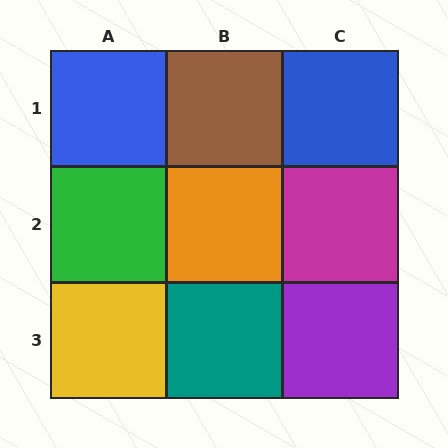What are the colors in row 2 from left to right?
Green, orange, magenta.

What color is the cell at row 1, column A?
Blue.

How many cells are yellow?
1 cell is yellow.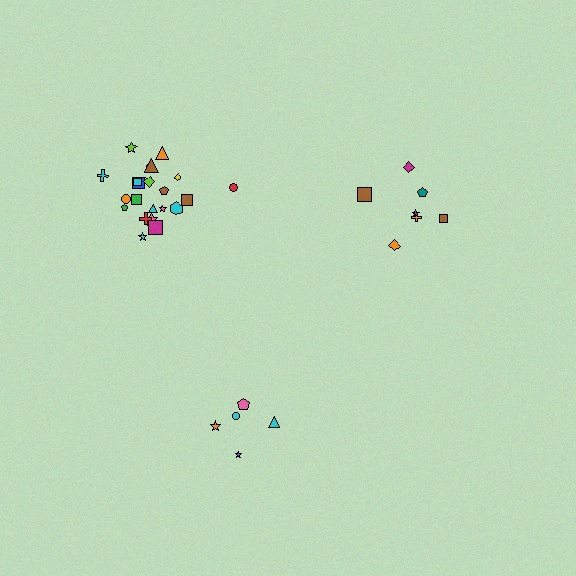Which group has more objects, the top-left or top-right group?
The top-left group.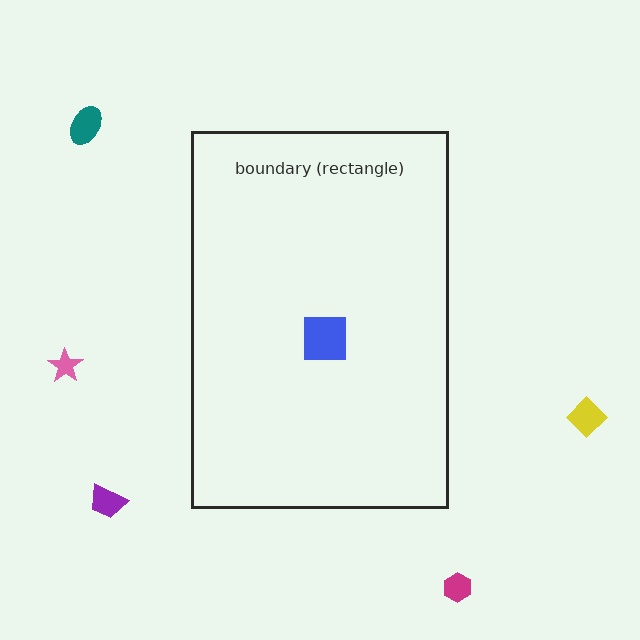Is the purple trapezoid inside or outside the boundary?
Outside.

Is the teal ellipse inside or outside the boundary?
Outside.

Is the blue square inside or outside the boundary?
Inside.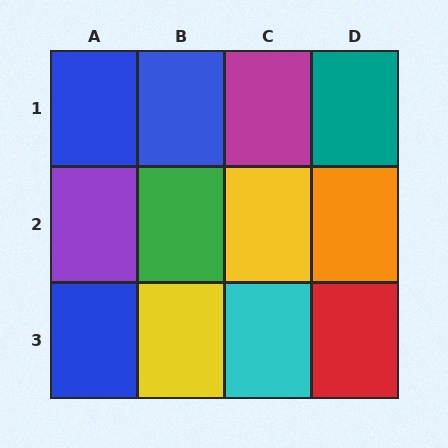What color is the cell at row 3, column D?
Red.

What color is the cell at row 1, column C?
Magenta.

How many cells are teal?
1 cell is teal.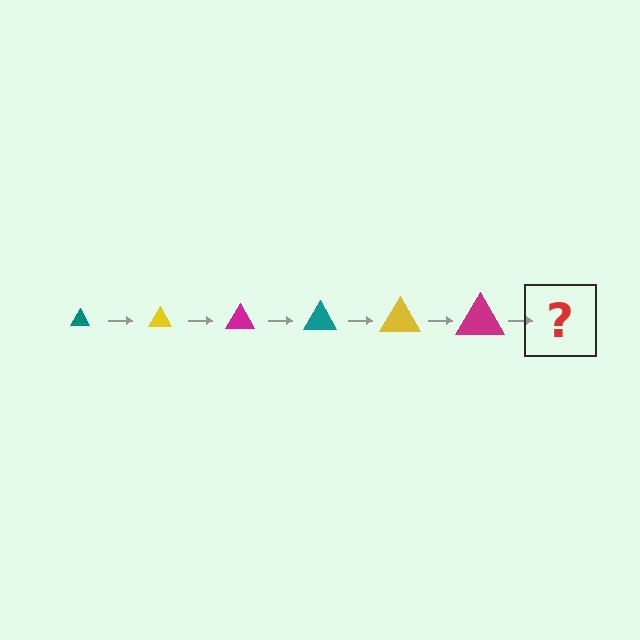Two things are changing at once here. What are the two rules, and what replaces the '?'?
The two rules are that the triangle grows larger each step and the color cycles through teal, yellow, and magenta. The '?' should be a teal triangle, larger than the previous one.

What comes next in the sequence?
The next element should be a teal triangle, larger than the previous one.